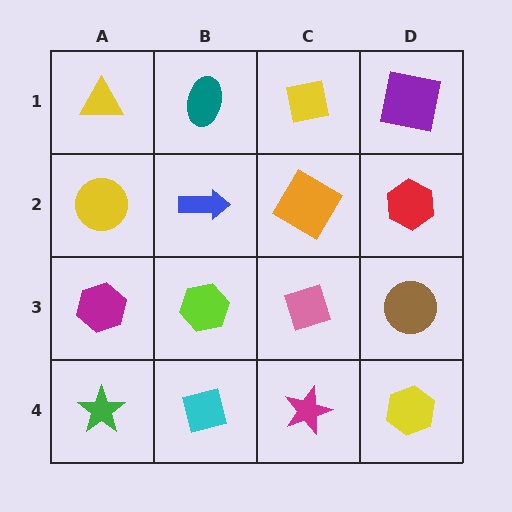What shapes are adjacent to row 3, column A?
A yellow circle (row 2, column A), a green star (row 4, column A), a lime hexagon (row 3, column B).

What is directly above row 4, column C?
A pink diamond.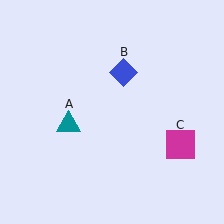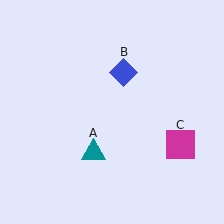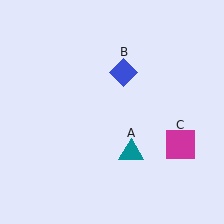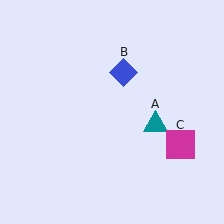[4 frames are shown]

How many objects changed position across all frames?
1 object changed position: teal triangle (object A).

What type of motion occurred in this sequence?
The teal triangle (object A) rotated counterclockwise around the center of the scene.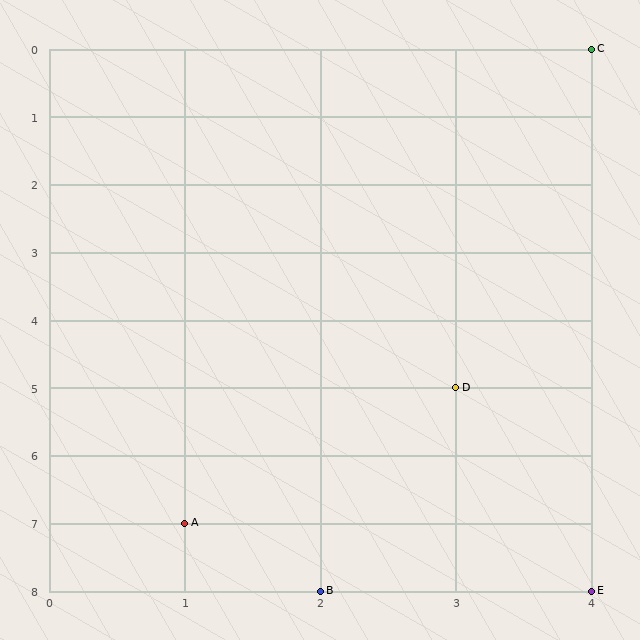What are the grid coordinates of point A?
Point A is at grid coordinates (1, 7).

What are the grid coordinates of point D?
Point D is at grid coordinates (3, 5).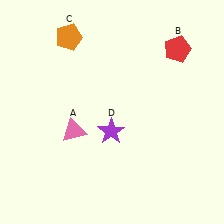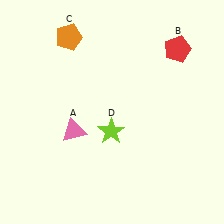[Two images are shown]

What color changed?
The star (D) changed from purple in Image 1 to lime in Image 2.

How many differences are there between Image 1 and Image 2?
There is 1 difference between the two images.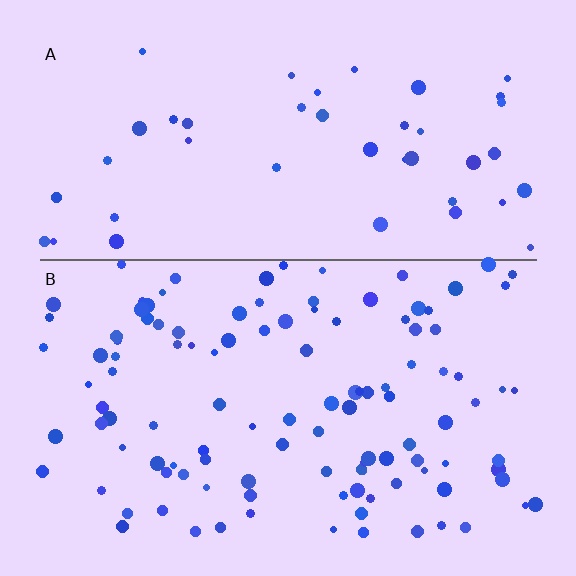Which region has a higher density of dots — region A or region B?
B (the bottom).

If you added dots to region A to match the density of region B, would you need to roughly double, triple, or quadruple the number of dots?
Approximately triple.